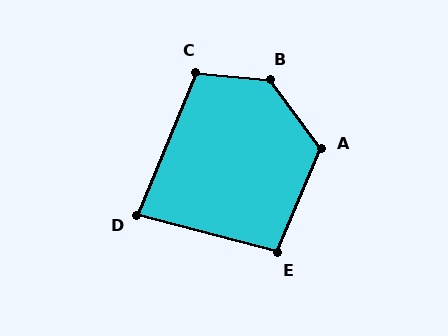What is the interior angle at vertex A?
Approximately 120 degrees (obtuse).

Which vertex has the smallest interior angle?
D, at approximately 82 degrees.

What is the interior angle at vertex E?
Approximately 99 degrees (obtuse).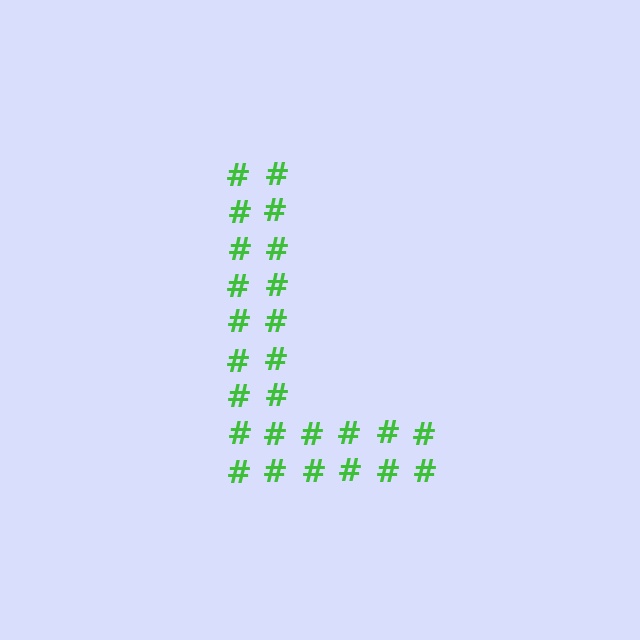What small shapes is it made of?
It is made of small hash symbols.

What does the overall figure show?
The overall figure shows the letter L.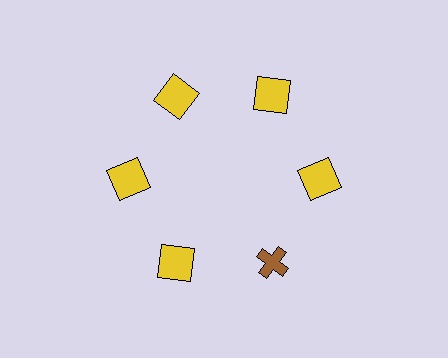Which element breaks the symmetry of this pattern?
The brown cross at roughly the 5 o'clock position breaks the symmetry. All other shapes are yellow squares.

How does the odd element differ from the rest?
It differs in both color (brown instead of yellow) and shape (cross instead of square).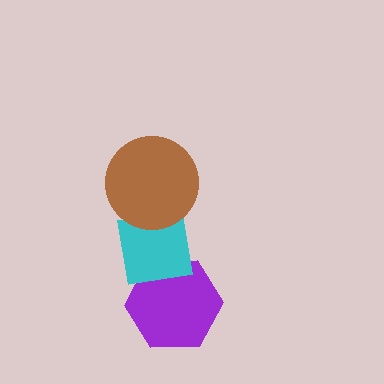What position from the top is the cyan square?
The cyan square is 2nd from the top.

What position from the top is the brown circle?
The brown circle is 1st from the top.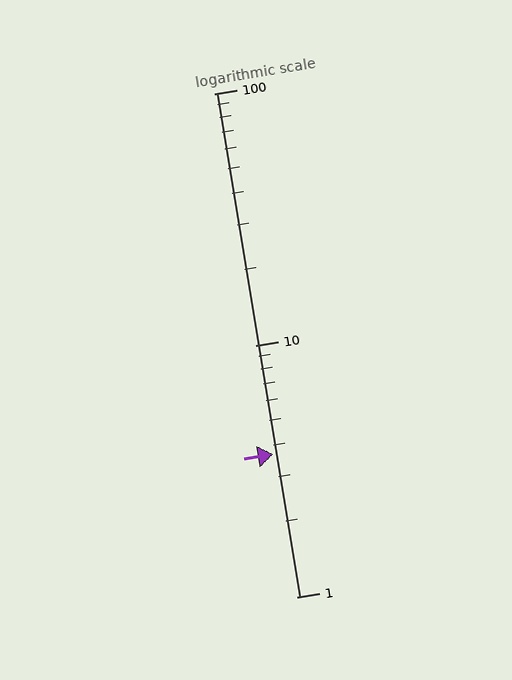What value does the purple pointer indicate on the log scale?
The pointer indicates approximately 3.7.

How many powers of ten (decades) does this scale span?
The scale spans 2 decades, from 1 to 100.